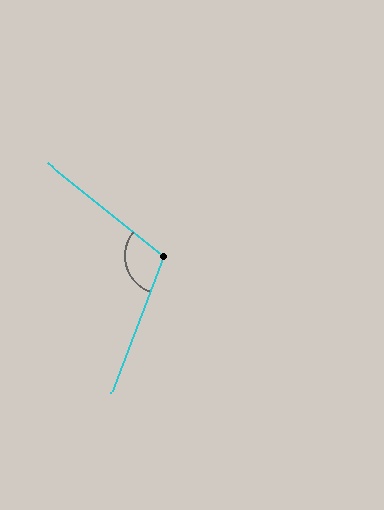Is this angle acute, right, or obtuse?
It is obtuse.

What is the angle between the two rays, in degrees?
Approximately 108 degrees.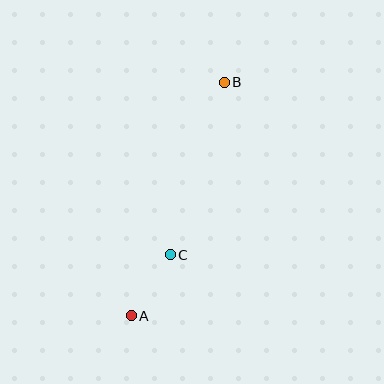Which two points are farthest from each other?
Points A and B are farthest from each other.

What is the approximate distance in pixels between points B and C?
The distance between B and C is approximately 180 pixels.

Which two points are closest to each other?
Points A and C are closest to each other.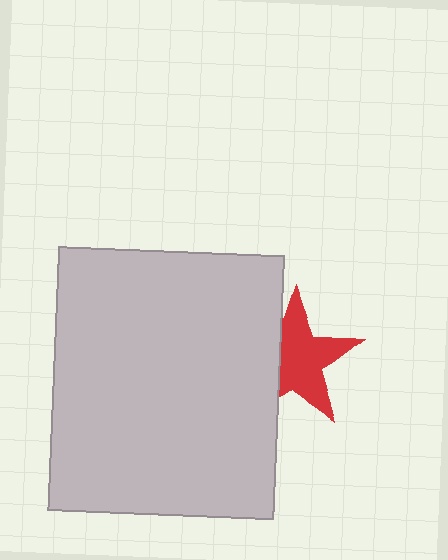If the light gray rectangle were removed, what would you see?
You would see the complete red star.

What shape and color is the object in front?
The object in front is a light gray rectangle.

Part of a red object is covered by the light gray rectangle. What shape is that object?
It is a star.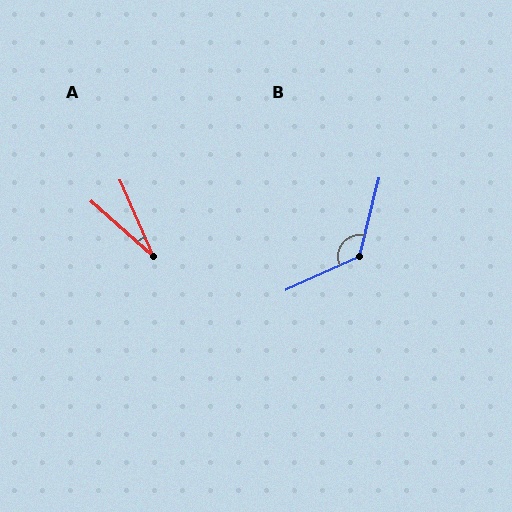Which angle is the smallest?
A, at approximately 25 degrees.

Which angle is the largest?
B, at approximately 129 degrees.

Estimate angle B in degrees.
Approximately 129 degrees.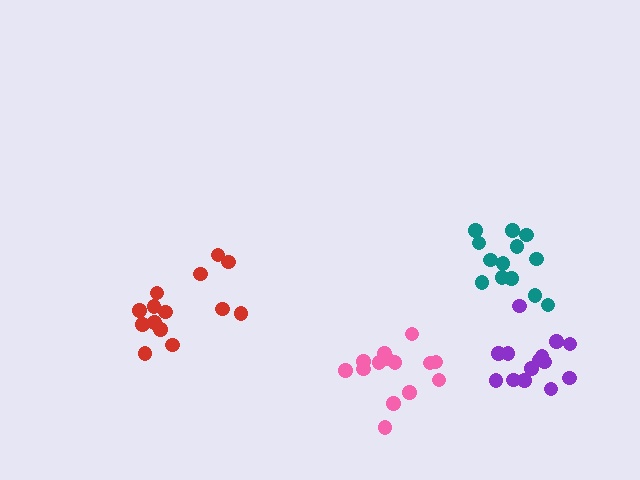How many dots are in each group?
Group 1: 14 dots, Group 2: 13 dots, Group 3: 14 dots, Group 4: 14 dots (55 total).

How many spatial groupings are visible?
There are 4 spatial groupings.